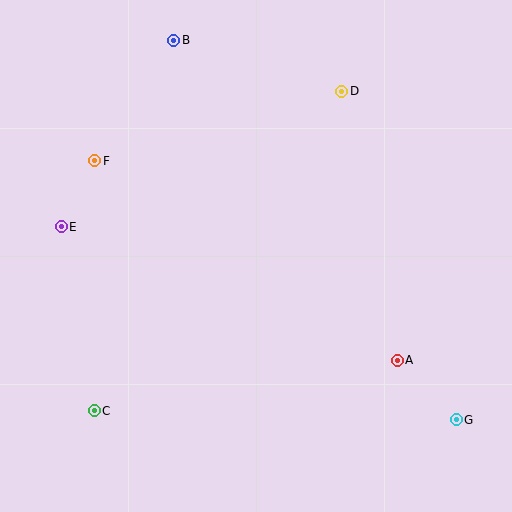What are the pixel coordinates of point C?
Point C is at (94, 411).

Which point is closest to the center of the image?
Point A at (397, 360) is closest to the center.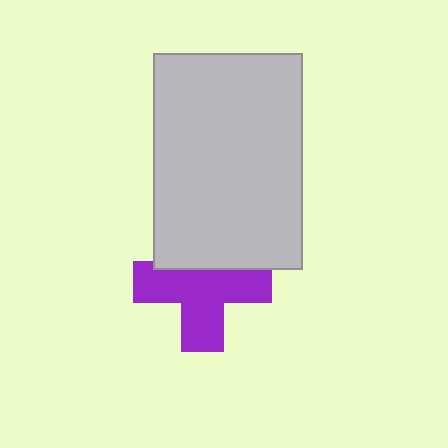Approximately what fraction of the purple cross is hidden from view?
Roughly 31% of the purple cross is hidden behind the light gray rectangle.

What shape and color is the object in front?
The object in front is a light gray rectangle.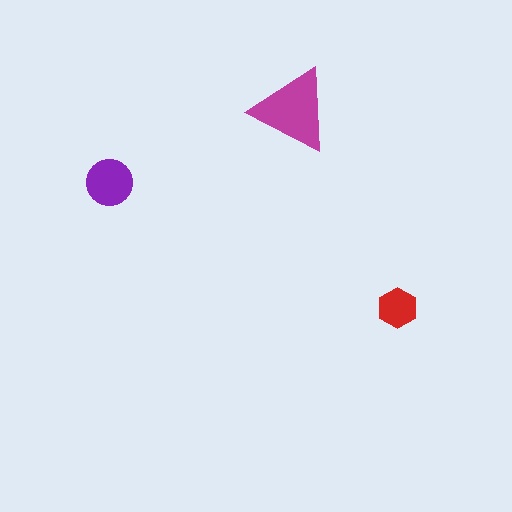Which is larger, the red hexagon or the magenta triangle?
The magenta triangle.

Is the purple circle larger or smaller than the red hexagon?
Larger.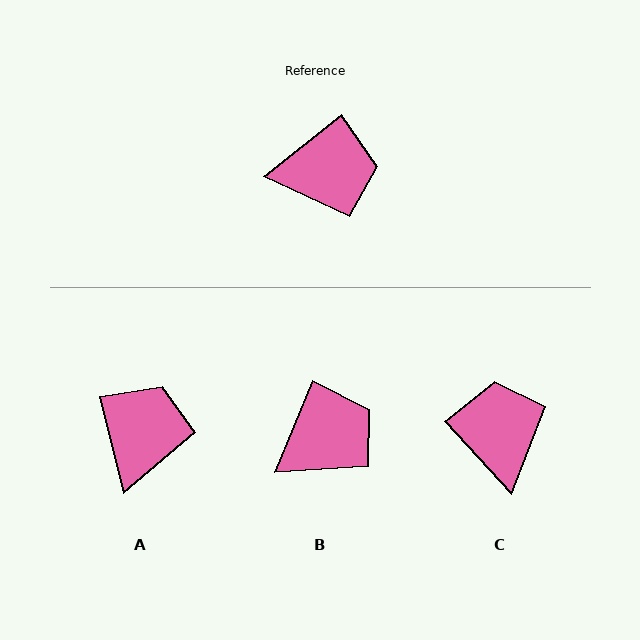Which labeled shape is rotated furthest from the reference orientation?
C, about 94 degrees away.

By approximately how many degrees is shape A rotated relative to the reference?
Approximately 65 degrees counter-clockwise.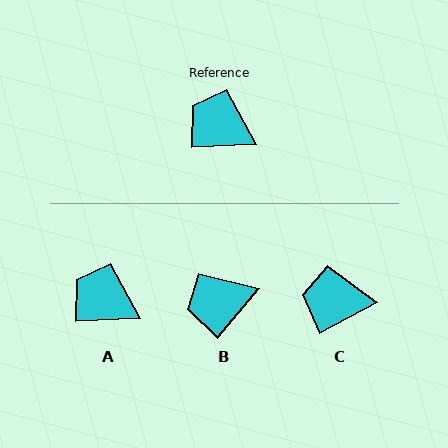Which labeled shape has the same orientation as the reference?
A.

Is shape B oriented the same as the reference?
No, it is off by about 48 degrees.